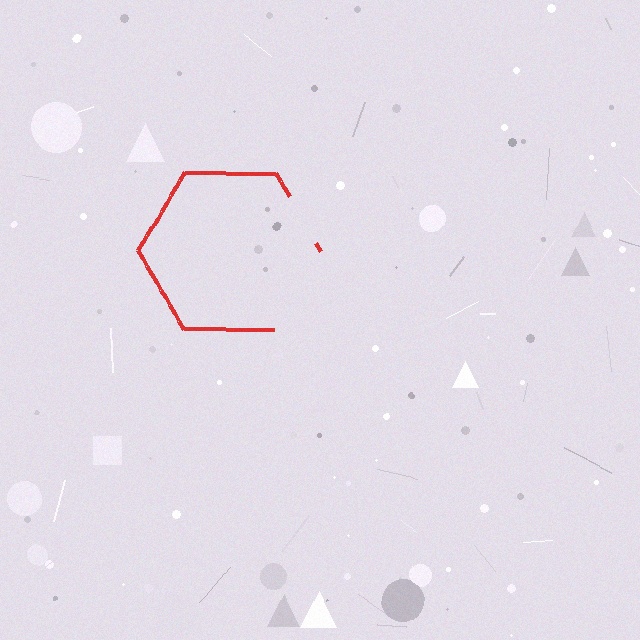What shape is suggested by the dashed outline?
The dashed outline suggests a hexagon.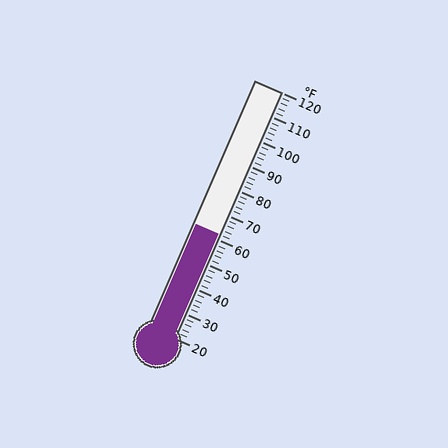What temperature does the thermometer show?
The thermometer shows approximately 62°F.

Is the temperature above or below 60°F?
The temperature is above 60°F.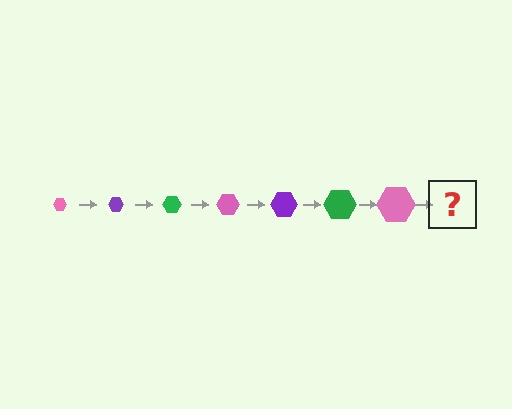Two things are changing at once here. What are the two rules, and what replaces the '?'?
The two rules are that the hexagon grows larger each step and the color cycles through pink, purple, and green. The '?' should be a purple hexagon, larger than the previous one.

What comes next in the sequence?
The next element should be a purple hexagon, larger than the previous one.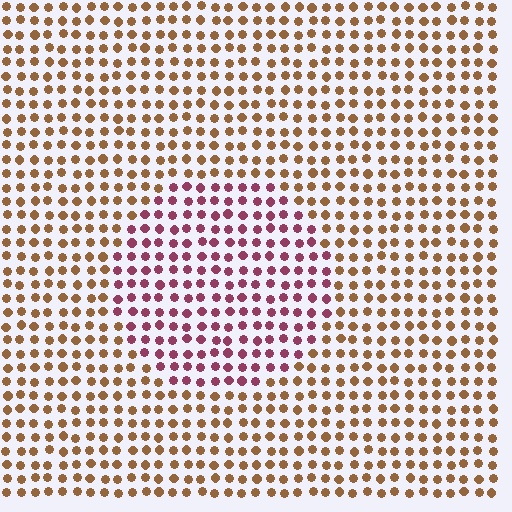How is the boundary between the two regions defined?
The boundary is defined purely by a slight shift in hue (about 55 degrees). Spacing, size, and orientation are identical on both sides.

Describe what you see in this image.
The image is filled with small brown elements in a uniform arrangement. A circle-shaped region is visible where the elements are tinted to a slightly different hue, forming a subtle color boundary.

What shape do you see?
I see a circle.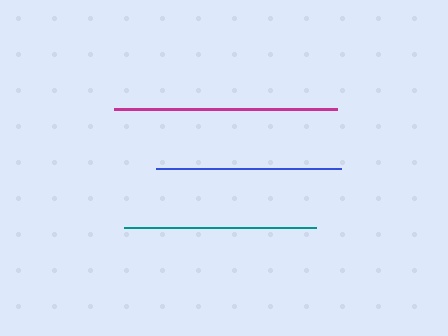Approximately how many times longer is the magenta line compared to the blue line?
The magenta line is approximately 1.2 times the length of the blue line.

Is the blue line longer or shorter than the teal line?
The teal line is longer than the blue line.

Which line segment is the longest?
The magenta line is the longest at approximately 223 pixels.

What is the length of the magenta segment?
The magenta segment is approximately 223 pixels long.